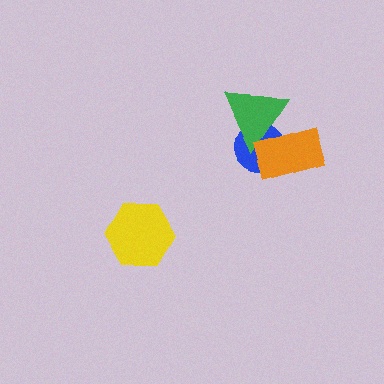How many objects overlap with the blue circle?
2 objects overlap with the blue circle.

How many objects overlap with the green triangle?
2 objects overlap with the green triangle.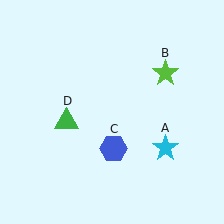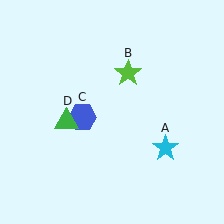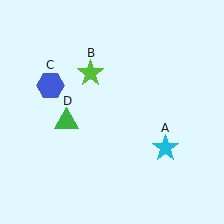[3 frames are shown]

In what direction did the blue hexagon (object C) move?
The blue hexagon (object C) moved up and to the left.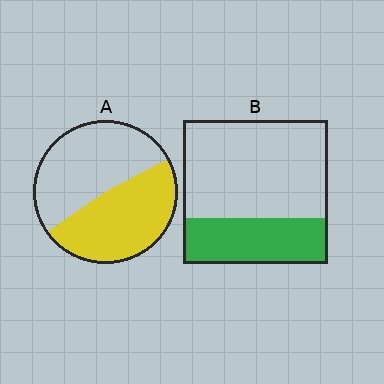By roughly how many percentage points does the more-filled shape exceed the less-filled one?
By roughly 15 percentage points (A over B).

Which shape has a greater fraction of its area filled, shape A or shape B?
Shape A.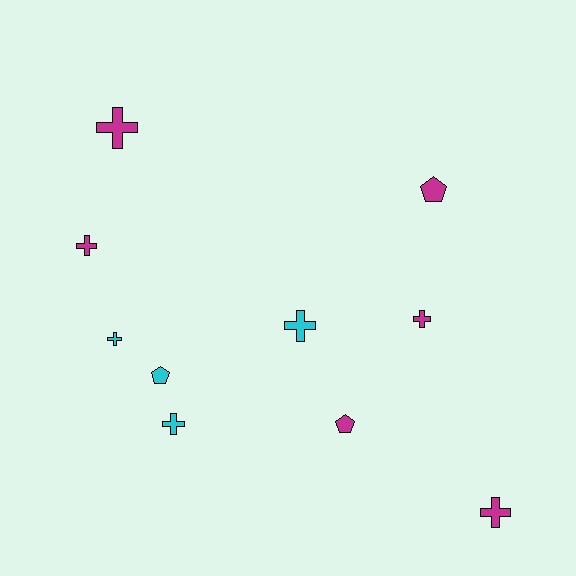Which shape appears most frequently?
Cross, with 7 objects.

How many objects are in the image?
There are 10 objects.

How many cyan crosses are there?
There are 3 cyan crosses.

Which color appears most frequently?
Magenta, with 6 objects.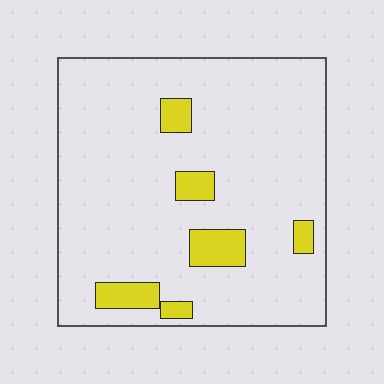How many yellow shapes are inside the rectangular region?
6.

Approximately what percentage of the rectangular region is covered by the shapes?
Approximately 10%.